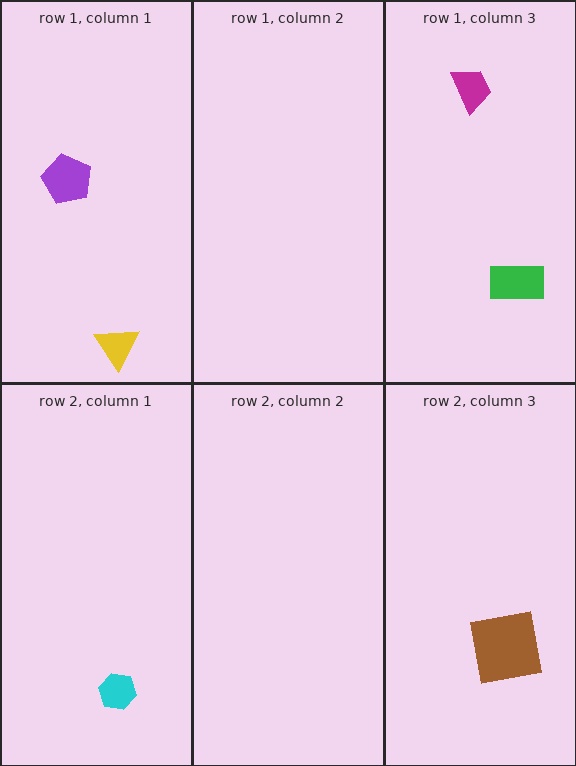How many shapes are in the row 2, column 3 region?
1.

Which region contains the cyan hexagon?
The row 2, column 1 region.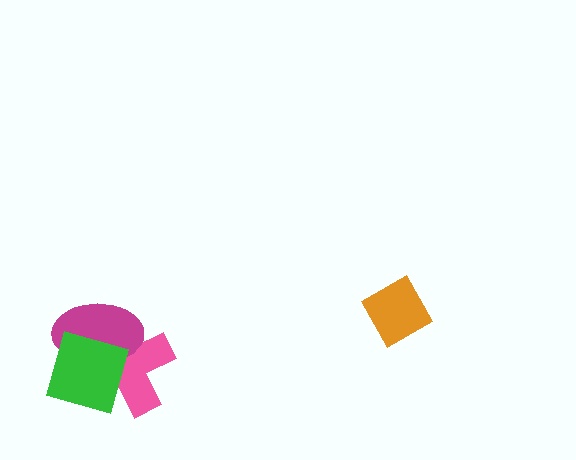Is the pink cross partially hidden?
Yes, it is partially covered by another shape.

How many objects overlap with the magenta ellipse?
2 objects overlap with the magenta ellipse.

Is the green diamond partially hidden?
No, no other shape covers it.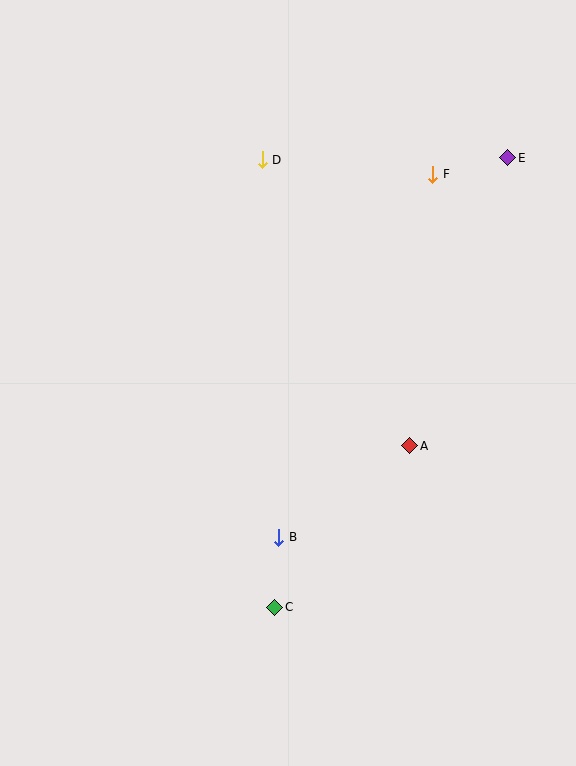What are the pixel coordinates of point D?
Point D is at (262, 160).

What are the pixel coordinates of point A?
Point A is at (410, 446).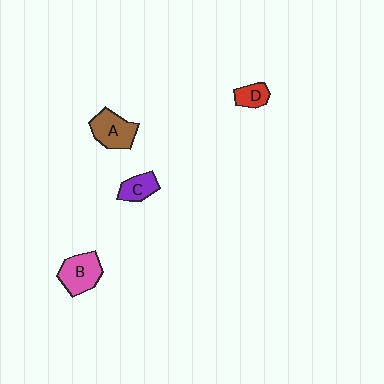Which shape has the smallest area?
Shape D (red).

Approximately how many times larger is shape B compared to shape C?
Approximately 1.6 times.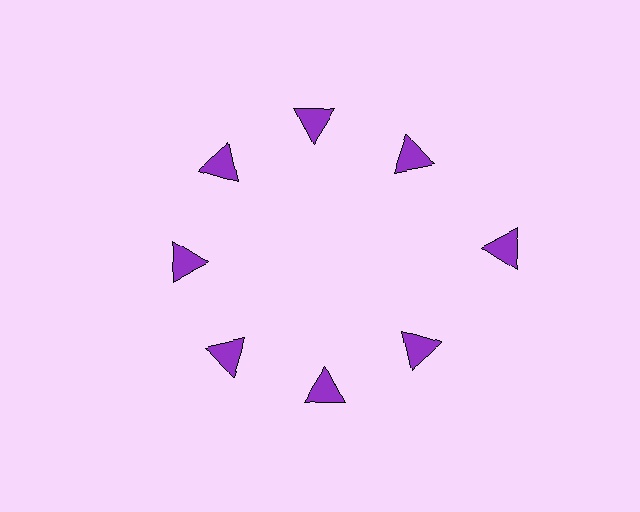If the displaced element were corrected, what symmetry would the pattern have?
It would have 8-fold rotational symmetry — the pattern would map onto itself every 45 degrees.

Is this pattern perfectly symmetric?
No. The 8 purple triangles are arranged in a ring, but one element near the 3 o'clock position is pushed outward from the center, breaking the 8-fold rotational symmetry.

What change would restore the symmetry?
The symmetry would be restored by moving it inward, back onto the ring so that all 8 triangles sit at equal angles and equal distance from the center.